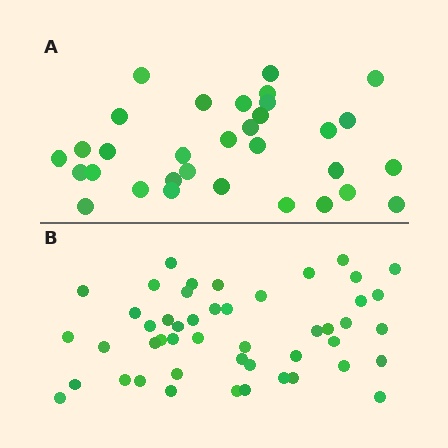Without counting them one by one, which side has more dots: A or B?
Region B (the bottom region) has more dots.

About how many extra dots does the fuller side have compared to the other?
Region B has approximately 15 more dots than region A.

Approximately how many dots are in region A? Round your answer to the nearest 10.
About 30 dots. (The exact count is 32, which rounds to 30.)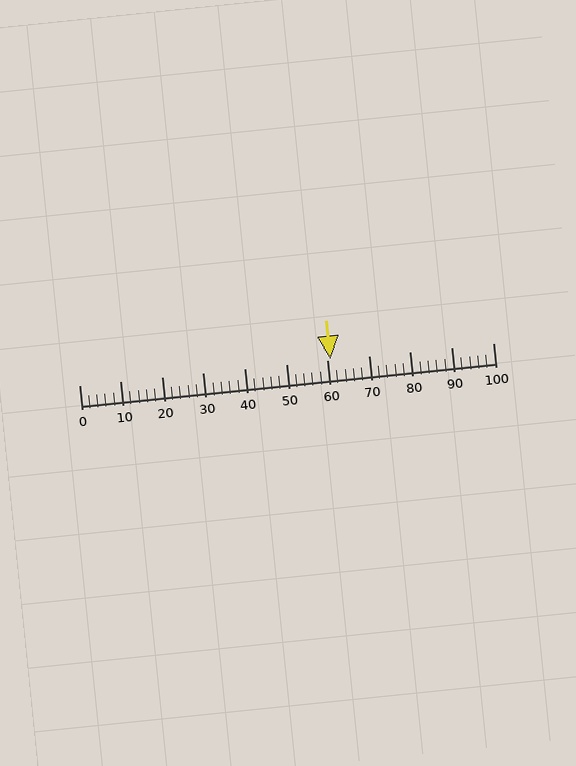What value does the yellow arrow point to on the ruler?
The yellow arrow points to approximately 61.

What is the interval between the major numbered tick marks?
The major tick marks are spaced 10 units apart.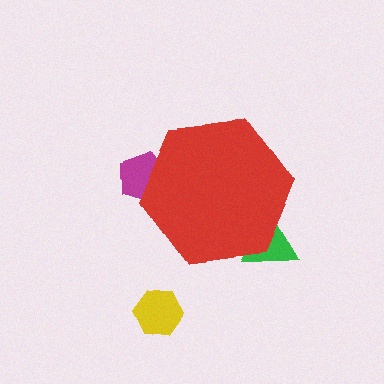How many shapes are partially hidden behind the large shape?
2 shapes are partially hidden.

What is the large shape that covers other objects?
A red hexagon.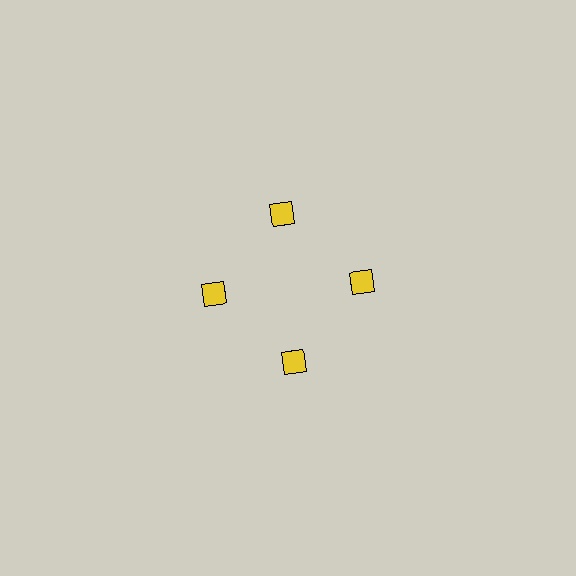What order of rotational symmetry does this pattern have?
This pattern has 4-fold rotational symmetry.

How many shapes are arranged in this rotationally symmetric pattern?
There are 4 shapes, arranged in 4 groups of 1.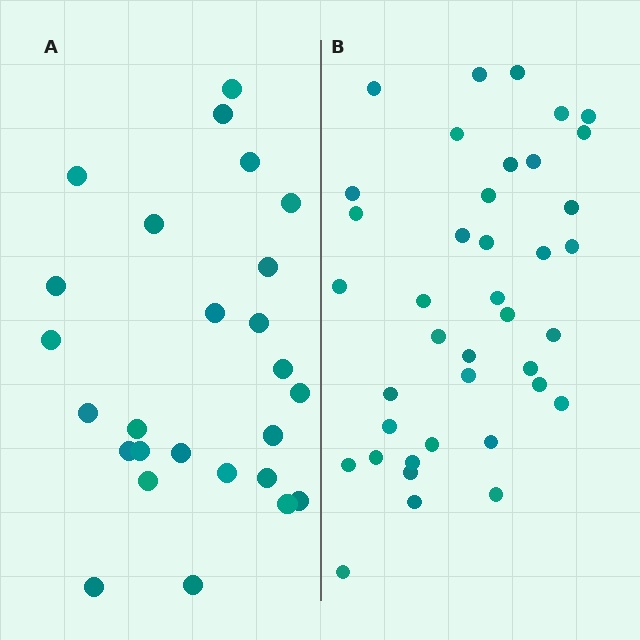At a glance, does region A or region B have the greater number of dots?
Region B (the right region) has more dots.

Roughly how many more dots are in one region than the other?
Region B has approximately 15 more dots than region A.